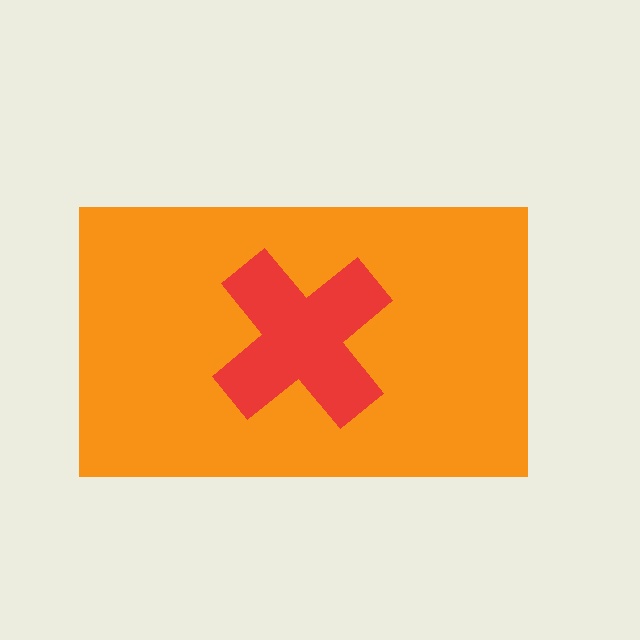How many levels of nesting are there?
2.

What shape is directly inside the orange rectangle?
The red cross.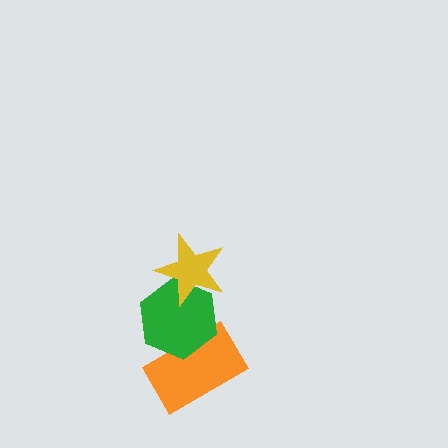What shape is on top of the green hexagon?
The yellow star is on top of the green hexagon.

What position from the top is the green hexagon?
The green hexagon is 2nd from the top.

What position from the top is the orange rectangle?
The orange rectangle is 3rd from the top.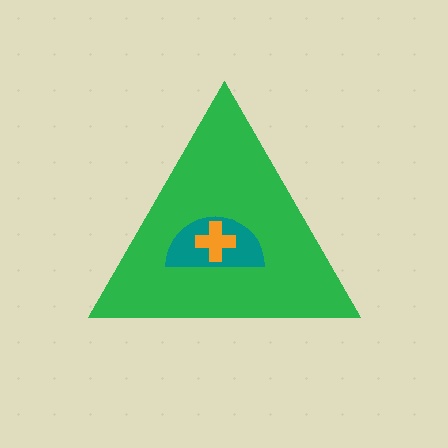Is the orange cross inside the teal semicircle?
Yes.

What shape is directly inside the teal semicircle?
The orange cross.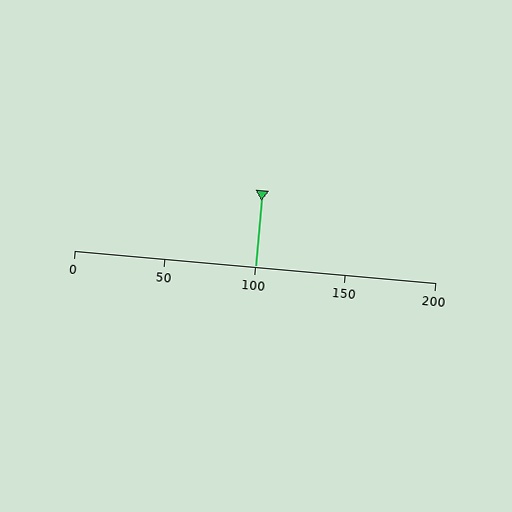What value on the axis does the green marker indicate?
The marker indicates approximately 100.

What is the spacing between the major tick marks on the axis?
The major ticks are spaced 50 apart.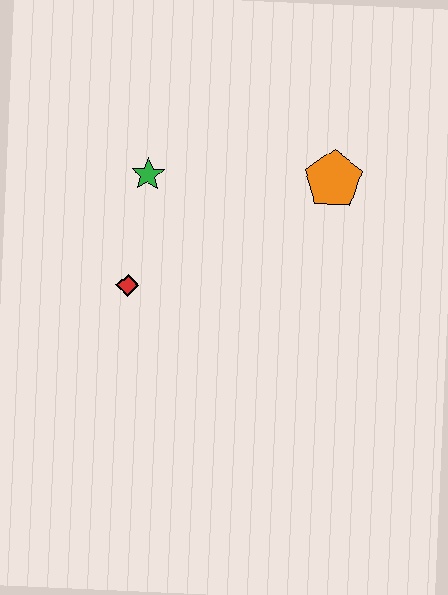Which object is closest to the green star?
The red diamond is closest to the green star.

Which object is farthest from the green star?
The orange pentagon is farthest from the green star.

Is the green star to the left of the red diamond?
No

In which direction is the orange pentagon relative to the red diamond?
The orange pentagon is to the right of the red diamond.